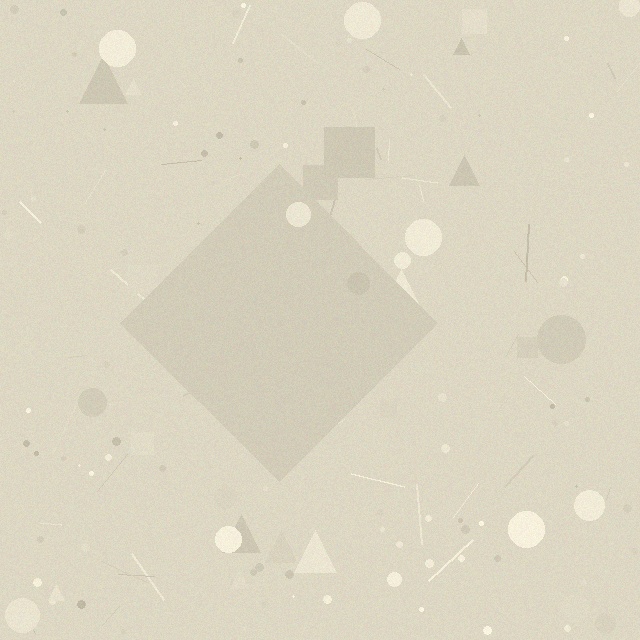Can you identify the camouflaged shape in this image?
The camouflaged shape is a diamond.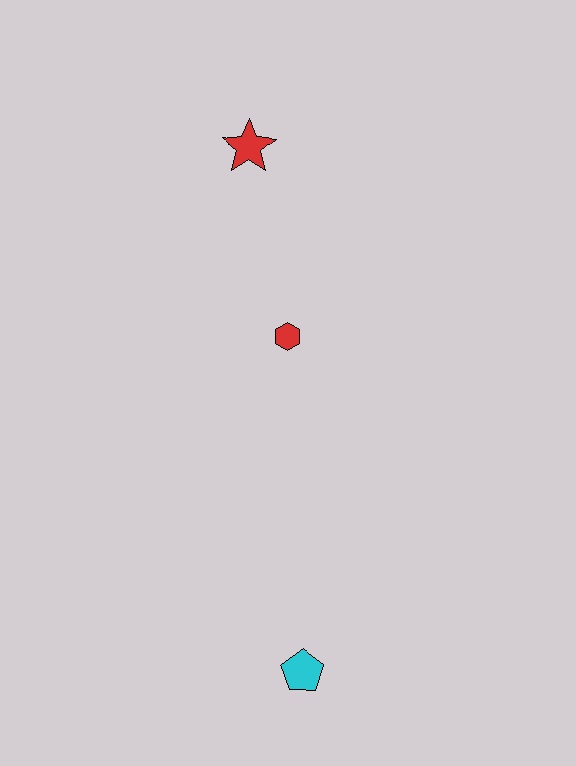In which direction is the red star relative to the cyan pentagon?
The red star is above the cyan pentagon.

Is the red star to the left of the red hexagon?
Yes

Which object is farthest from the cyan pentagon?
The red star is farthest from the cyan pentagon.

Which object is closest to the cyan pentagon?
The red hexagon is closest to the cyan pentagon.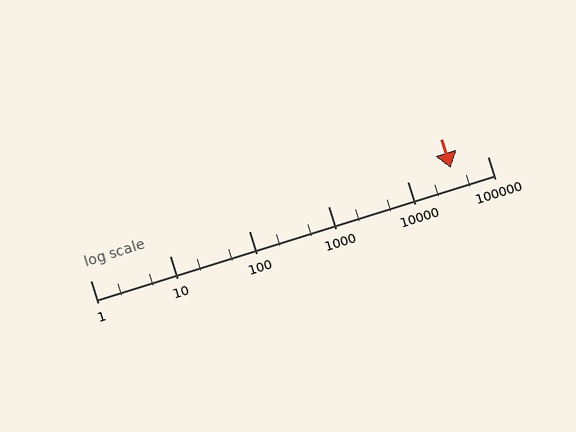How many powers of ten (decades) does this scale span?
The scale spans 5 decades, from 1 to 100000.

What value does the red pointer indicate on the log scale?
The pointer indicates approximately 34000.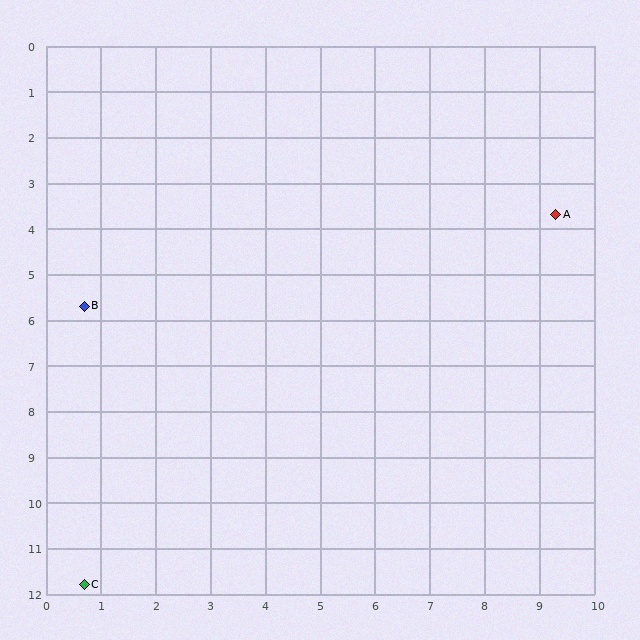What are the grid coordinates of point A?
Point A is at approximately (9.3, 3.7).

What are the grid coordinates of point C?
Point C is at approximately (0.7, 11.8).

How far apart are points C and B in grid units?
Points C and B are about 6.1 grid units apart.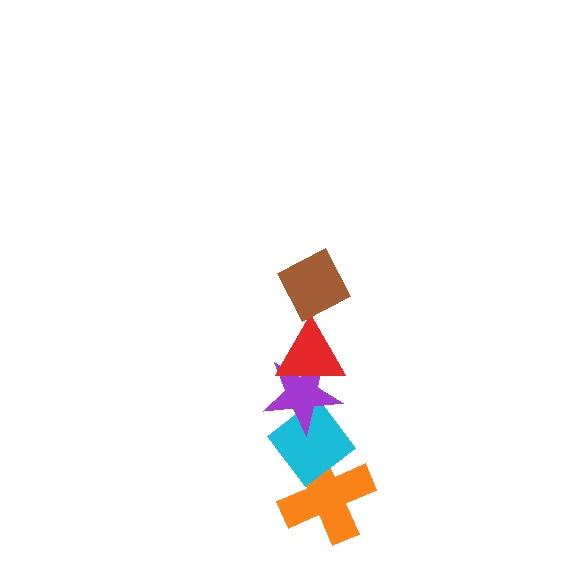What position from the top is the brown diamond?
The brown diamond is 1st from the top.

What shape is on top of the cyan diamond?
The purple star is on top of the cyan diamond.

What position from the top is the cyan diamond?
The cyan diamond is 4th from the top.